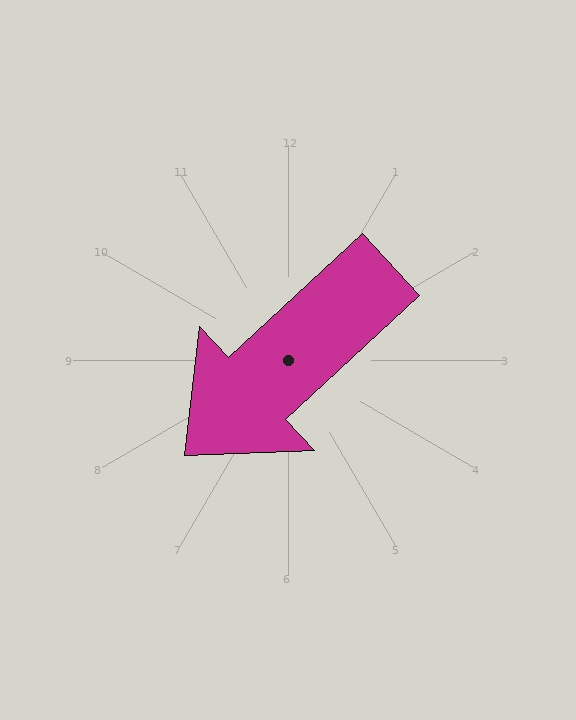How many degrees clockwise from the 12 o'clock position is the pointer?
Approximately 227 degrees.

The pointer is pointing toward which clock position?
Roughly 8 o'clock.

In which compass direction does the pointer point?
Southwest.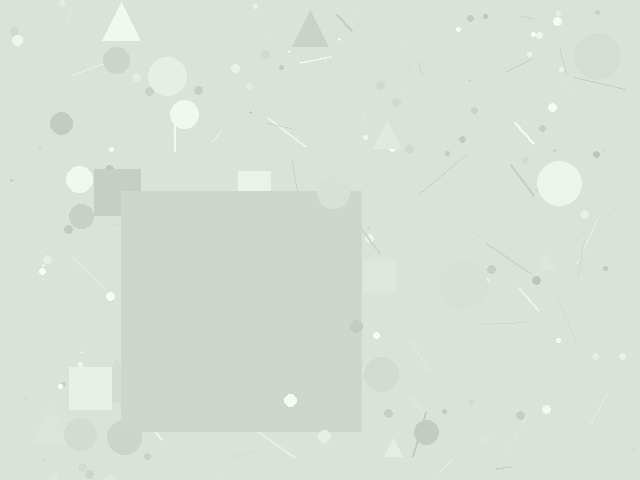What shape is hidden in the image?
A square is hidden in the image.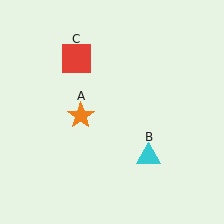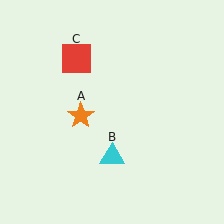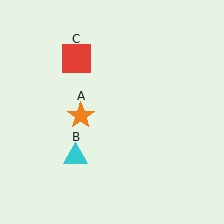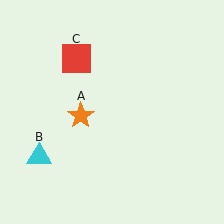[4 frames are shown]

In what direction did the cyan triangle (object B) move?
The cyan triangle (object B) moved left.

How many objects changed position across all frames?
1 object changed position: cyan triangle (object B).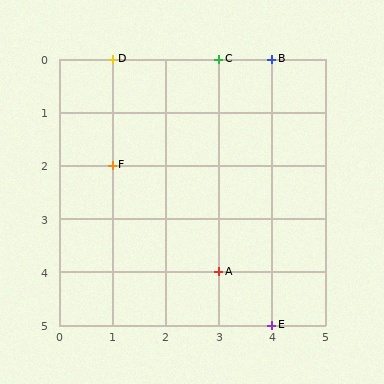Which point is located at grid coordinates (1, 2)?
Point F is at (1, 2).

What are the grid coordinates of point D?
Point D is at grid coordinates (1, 0).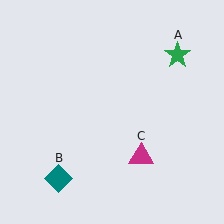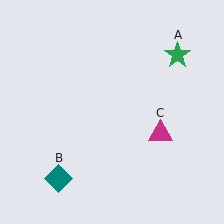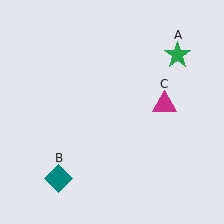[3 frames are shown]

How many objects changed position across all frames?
1 object changed position: magenta triangle (object C).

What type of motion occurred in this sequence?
The magenta triangle (object C) rotated counterclockwise around the center of the scene.